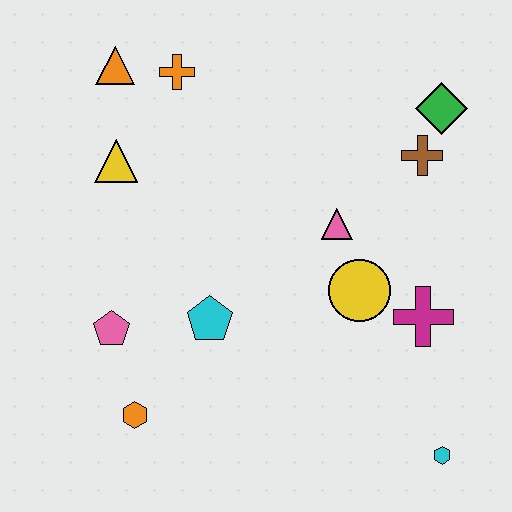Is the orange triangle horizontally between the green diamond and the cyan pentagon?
No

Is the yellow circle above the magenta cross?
Yes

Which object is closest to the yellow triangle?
The orange triangle is closest to the yellow triangle.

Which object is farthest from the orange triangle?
The cyan hexagon is farthest from the orange triangle.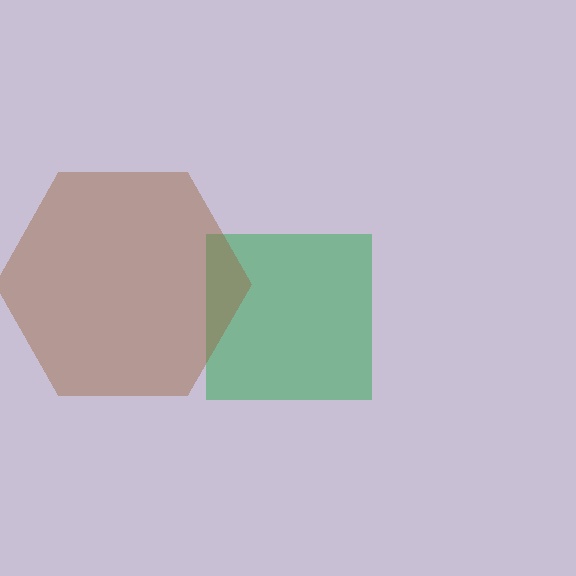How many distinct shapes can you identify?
There are 2 distinct shapes: a green square, a brown hexagon.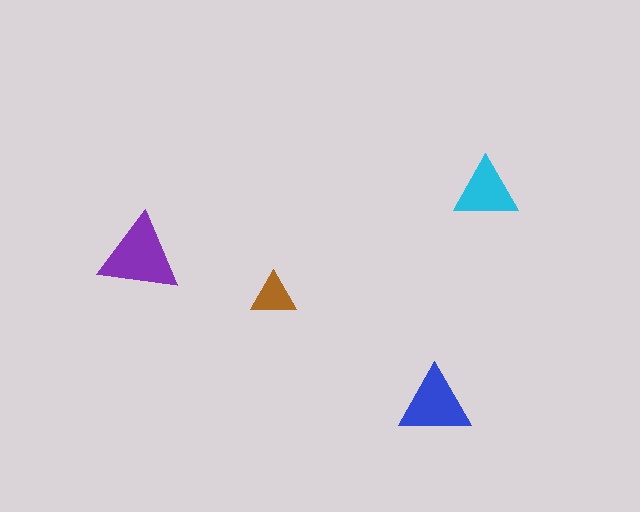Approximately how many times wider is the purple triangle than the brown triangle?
About 2 times wider.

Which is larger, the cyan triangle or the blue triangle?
The blue one.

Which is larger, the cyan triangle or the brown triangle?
The cyan one.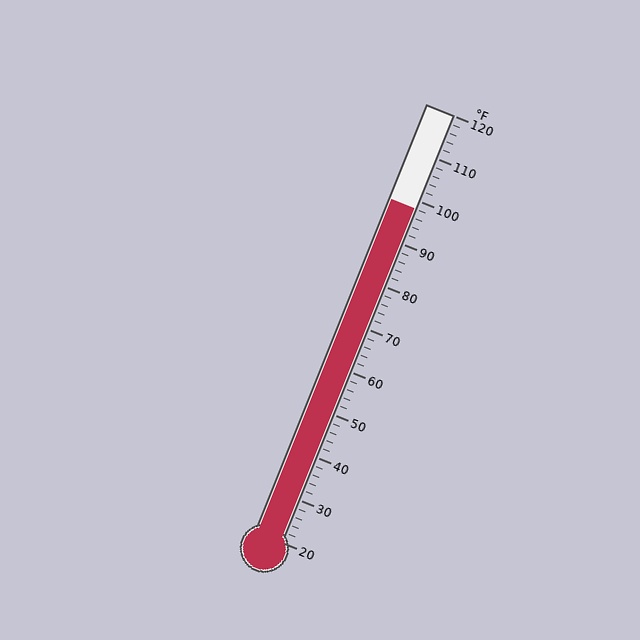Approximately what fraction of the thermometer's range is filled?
The thermometer is filled to approximately 80% of its range.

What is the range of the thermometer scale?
The thermometer scale ranges from 20°F to 120°F.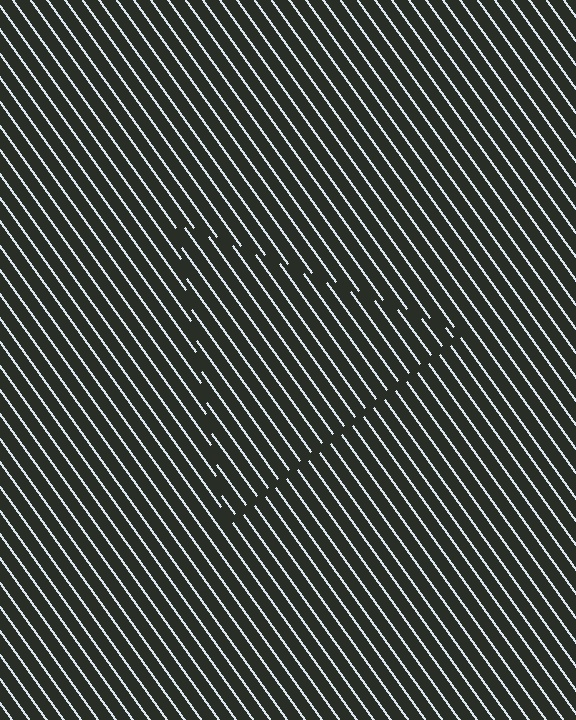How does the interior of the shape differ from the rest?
The interior of the shape contains the same grating, shifted by half a period — the contour is defined by the phase discontinuity where line-ends from the inner and outer gratings abut.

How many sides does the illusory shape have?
3 sides — the line-ends trace a triangle.